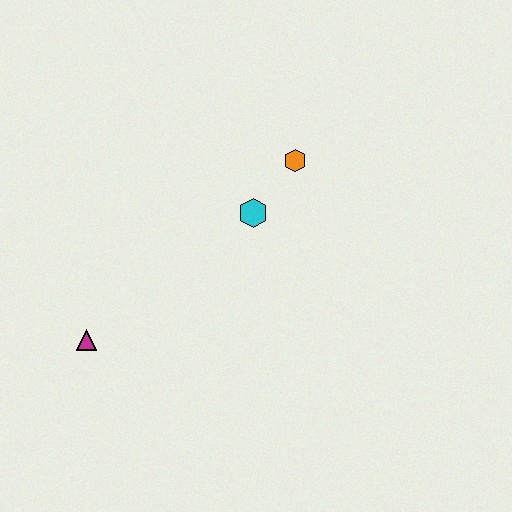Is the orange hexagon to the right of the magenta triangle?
Yes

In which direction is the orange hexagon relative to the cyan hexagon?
The orange hexagon is above the cyan hexagon.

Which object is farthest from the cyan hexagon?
The magenta triangle is farthest from the cyan hexagon.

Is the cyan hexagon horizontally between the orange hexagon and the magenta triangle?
Yes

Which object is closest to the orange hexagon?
The cyan hexagon is closest to the orange hexagon.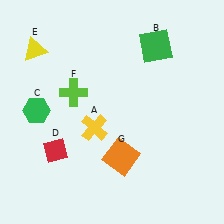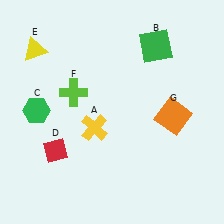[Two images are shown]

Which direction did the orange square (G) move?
The orange square (G) moved right.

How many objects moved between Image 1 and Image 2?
1 object moved between the two images.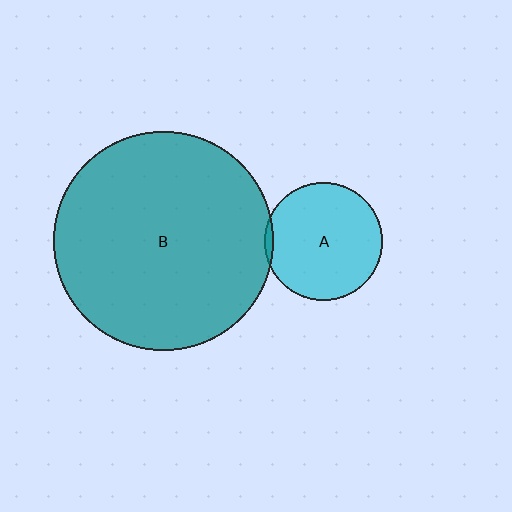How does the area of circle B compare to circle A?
Approximately 3.5 times.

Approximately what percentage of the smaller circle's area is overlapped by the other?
Approximately 5%.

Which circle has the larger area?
Circle B (teal).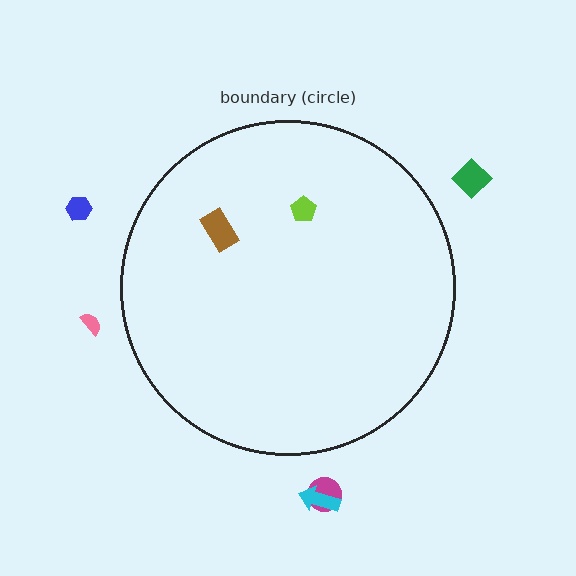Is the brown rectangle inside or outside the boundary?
Inside.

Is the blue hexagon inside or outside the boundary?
Outside.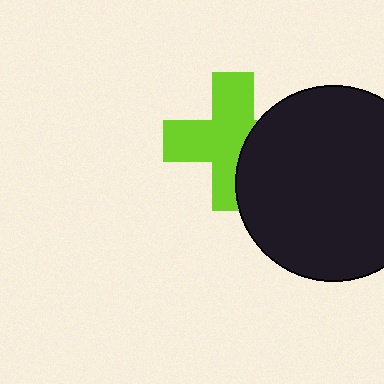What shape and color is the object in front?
The object in front is a black circle.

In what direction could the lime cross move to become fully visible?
The lime cross could move left. That would shift it out from behind the black circle entirely.